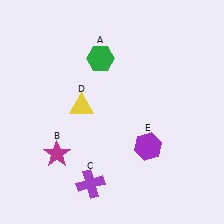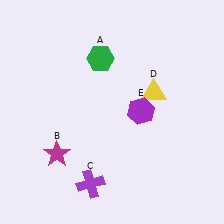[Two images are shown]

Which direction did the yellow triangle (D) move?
The yellow triangle (D) moved right.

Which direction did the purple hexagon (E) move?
The purple hexagon (E) moved up.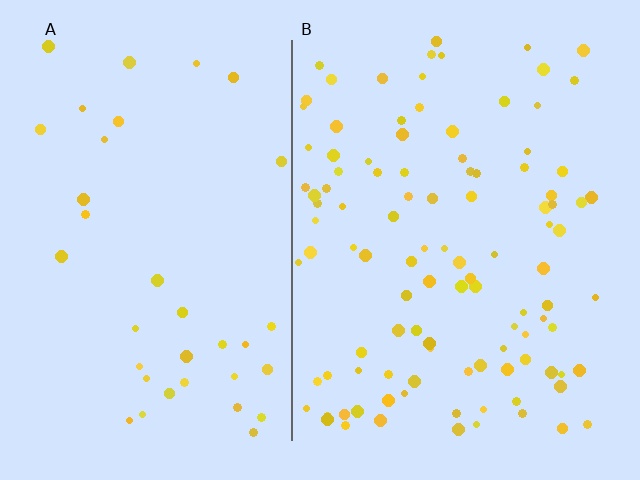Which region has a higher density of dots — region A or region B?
B (the right).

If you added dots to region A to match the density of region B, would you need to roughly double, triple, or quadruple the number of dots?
Approximately triple.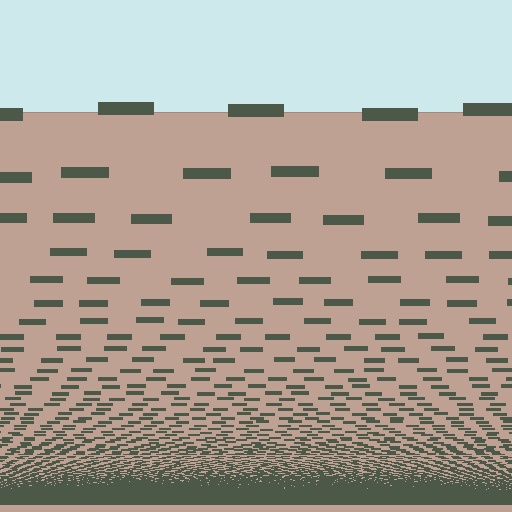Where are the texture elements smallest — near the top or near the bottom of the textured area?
Near the bottom.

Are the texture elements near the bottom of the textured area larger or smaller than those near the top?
Smaller. The gradient is inverted — elements near the bottom are smaller and denser.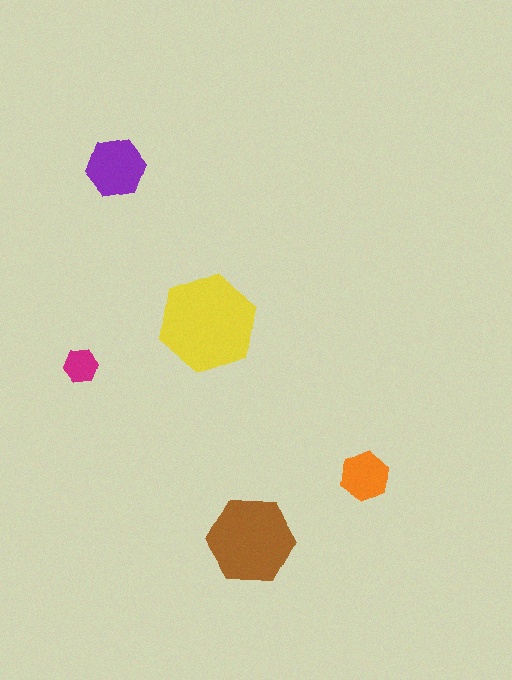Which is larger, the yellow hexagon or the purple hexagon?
The yellow one.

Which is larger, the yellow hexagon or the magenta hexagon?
The yellow one.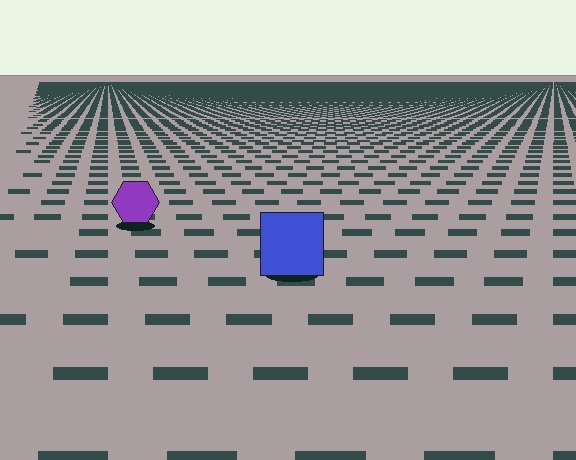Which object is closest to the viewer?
The blue square is closest. The texture marks near it are larger and more spread out.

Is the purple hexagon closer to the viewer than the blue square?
No. The blue square is closer — you can tell from the texture gradient: the ground texture is coarser near it.